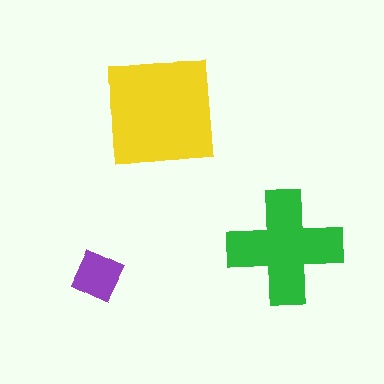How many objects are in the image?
There are 3 objects in the image.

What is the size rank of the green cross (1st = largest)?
2nd.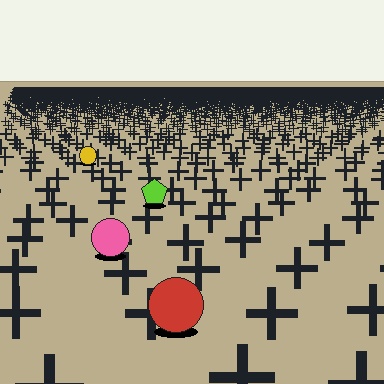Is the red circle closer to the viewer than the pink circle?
Yes. The red circle is closer — you can tell from the texture gradient: the ground texture is coarser near it.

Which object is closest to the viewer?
The red circle is closest. The texture marks near it are larger and more spread out.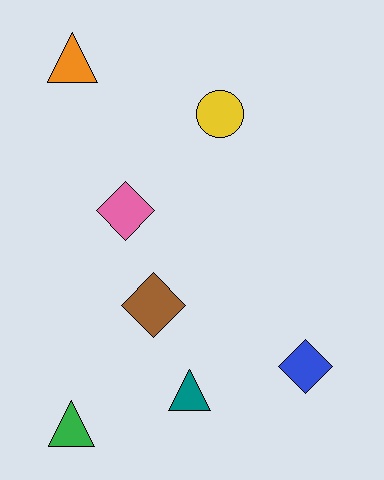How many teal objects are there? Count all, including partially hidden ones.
There is 1 teal object.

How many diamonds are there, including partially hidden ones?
There are 3 diamonds.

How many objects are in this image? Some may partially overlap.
There are 7 objects.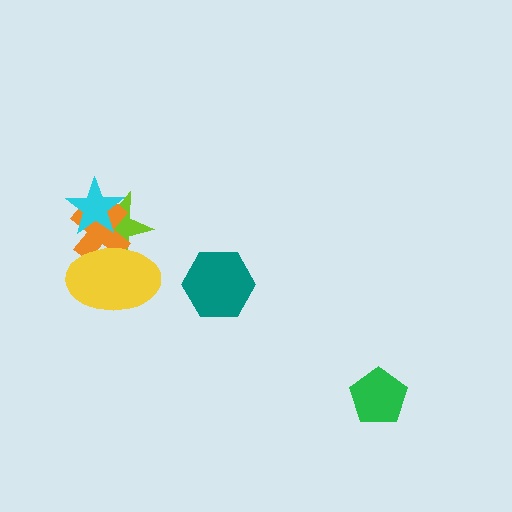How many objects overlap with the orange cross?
3 objects overlap with the orange cross.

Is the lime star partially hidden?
Yes, it is partially covered by another shape.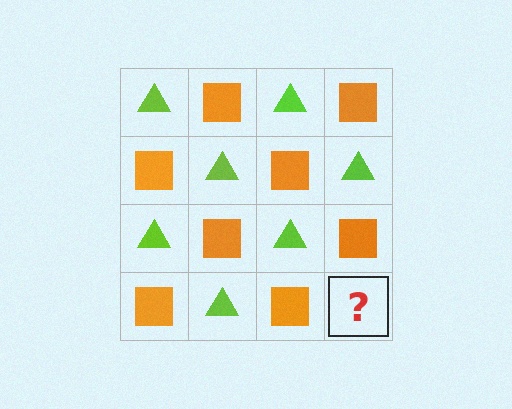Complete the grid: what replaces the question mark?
The question mark should be replaced with a lime triangle.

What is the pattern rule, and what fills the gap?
The rule is that it alternates lime triangle and orange square in a checkerboard pattern. The gap should be filled with a lime triangle.